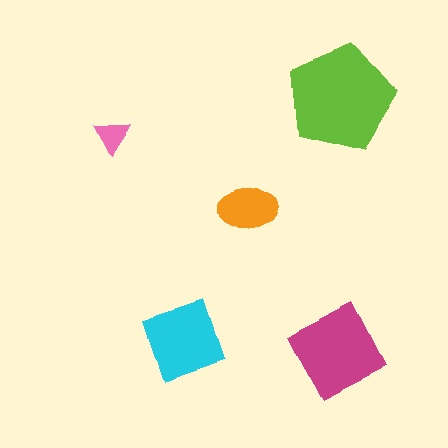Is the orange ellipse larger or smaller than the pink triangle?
Larger.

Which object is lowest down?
The magenta square is bottommost.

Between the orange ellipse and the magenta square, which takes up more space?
The magenta square.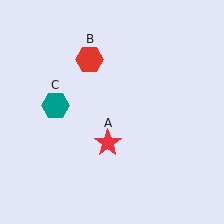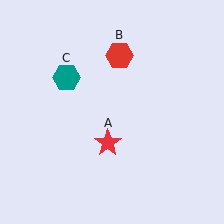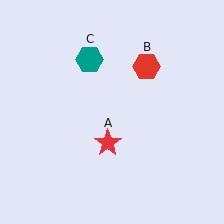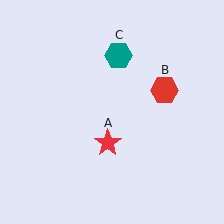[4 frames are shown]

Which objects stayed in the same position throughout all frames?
Red star (object A) remained stationary.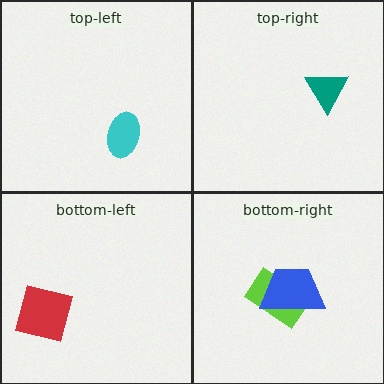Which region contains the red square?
The bottom-left region.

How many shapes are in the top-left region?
1.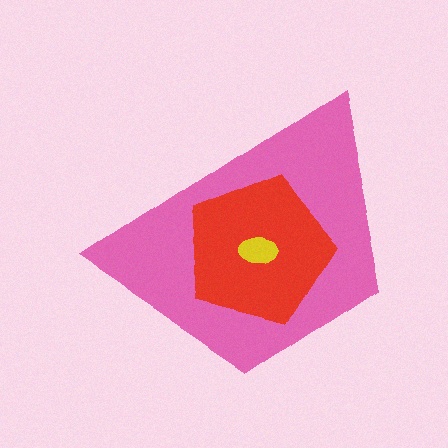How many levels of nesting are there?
3.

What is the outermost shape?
The pink trapezoid.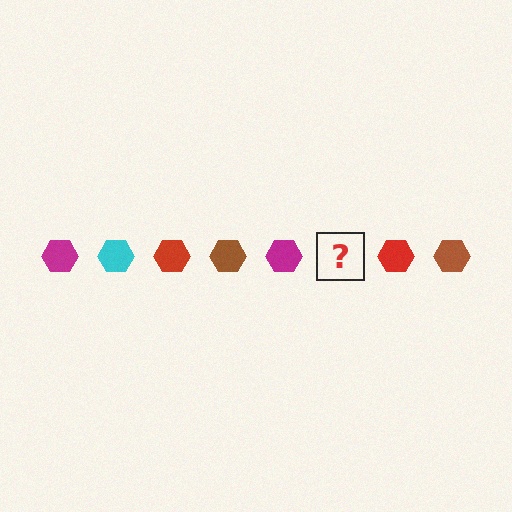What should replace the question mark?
The question mark should be replaced with a cyan hexagon.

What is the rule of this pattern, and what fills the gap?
The rule is that the pattern cycles through magenta, cyan, red, brown hexagons. The gap should be filled with a cyan hexagon.